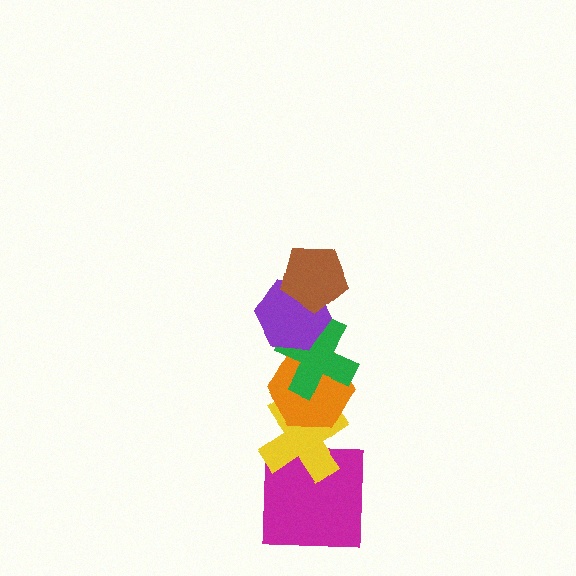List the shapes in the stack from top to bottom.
From top to bottom: the brown pentagon, the purple hexagon, the green cross, the orange hexagon, the yellow cross, the magenta square.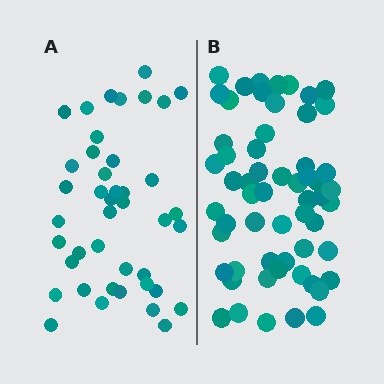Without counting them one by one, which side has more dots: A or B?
Region B (the right region) has more dots.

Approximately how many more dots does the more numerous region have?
Region B has approximately 15 more dots than region A.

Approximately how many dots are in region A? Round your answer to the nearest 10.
About 40 dots. (The exact count is 42, which rounds to 40.)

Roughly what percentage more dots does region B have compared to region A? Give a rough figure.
About 40% more.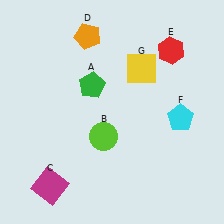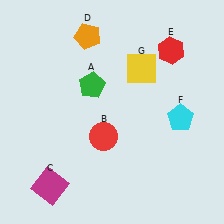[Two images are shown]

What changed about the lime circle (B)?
In Image 1, B is lime. In Image 2, it changed to red.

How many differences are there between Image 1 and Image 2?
There is 1 difference between the two images.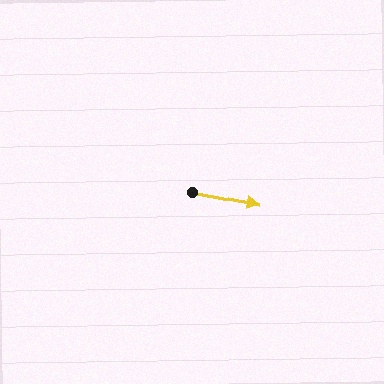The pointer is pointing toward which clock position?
Roughly 3 o'clock.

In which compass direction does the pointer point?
East.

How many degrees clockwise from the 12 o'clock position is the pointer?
Approximately 101 degrees.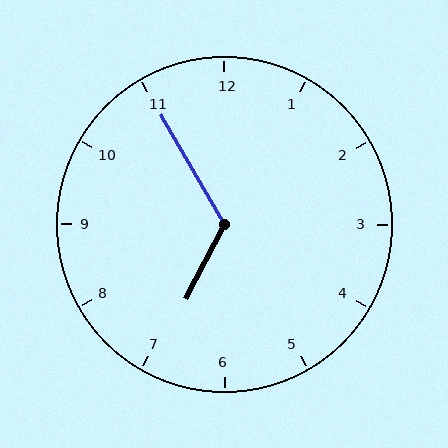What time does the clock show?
6:55.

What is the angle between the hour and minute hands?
Approximately 122 degrees.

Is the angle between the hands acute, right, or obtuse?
It is obtuse.